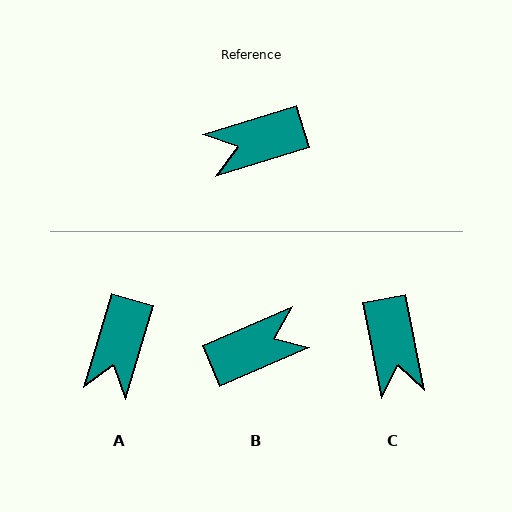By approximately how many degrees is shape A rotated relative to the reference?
Approximately 56 degrees counter-clockwise.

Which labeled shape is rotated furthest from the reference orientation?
B, about 174 degrees away.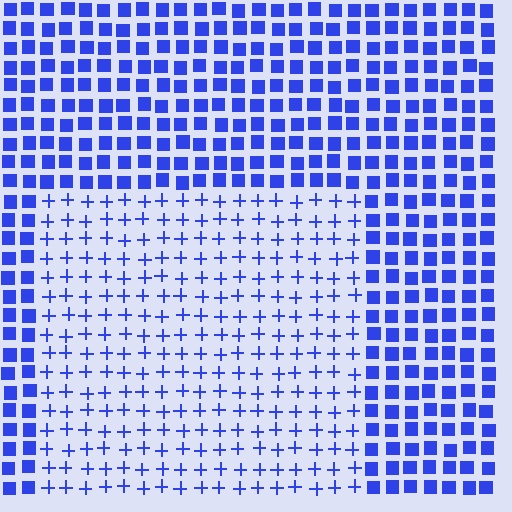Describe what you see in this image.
The image is filled with small blue elements arranged in a uniform grid. A rectangle-shaped region contains plus signs, while the surrounding area contains squares. The boundary is defined purely by the change in element shape.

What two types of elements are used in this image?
The image uses plus signs inside the rectangle region and squares outside it.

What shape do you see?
I see a rectangle.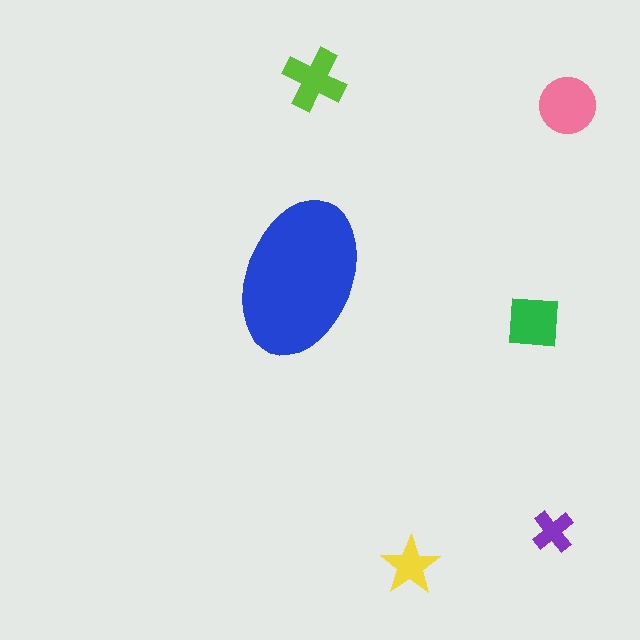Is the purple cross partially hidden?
No, the purple cross is fully visible.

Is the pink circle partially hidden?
No, the pink circle is fully visible.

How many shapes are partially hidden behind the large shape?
0 shapes are partially hidden.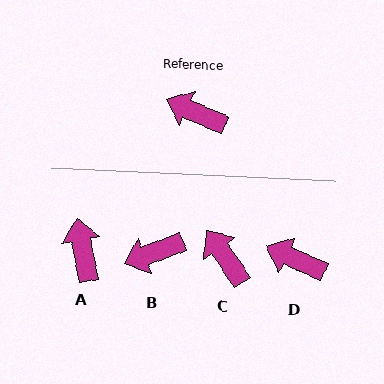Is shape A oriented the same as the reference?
No, it is off by about 55 degrees.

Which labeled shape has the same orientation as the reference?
D.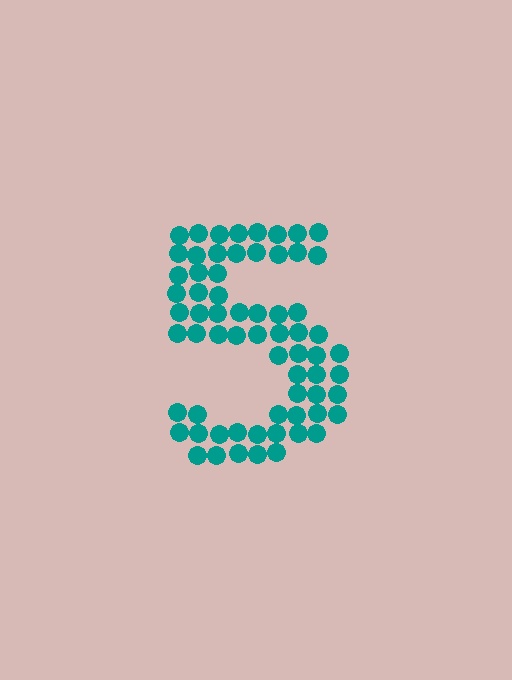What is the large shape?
The large shape is the digit 5.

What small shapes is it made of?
It is made of small circles.